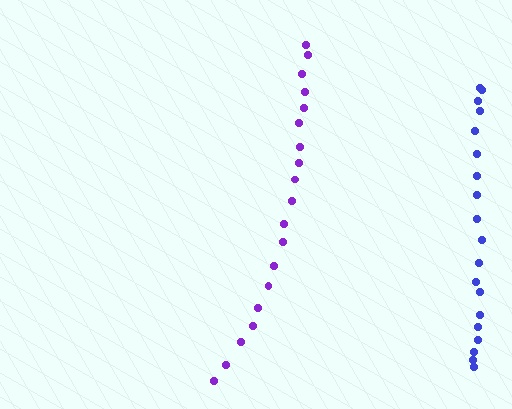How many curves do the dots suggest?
There are 2 distinct paths.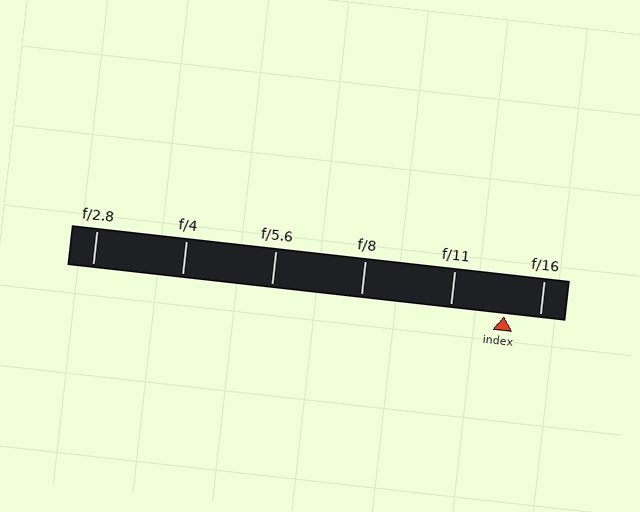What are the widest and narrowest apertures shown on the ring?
The widest aperture shown is f/2.8 and the narrowest is f/16.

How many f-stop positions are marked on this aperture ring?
There are 6 f-stop positions marked.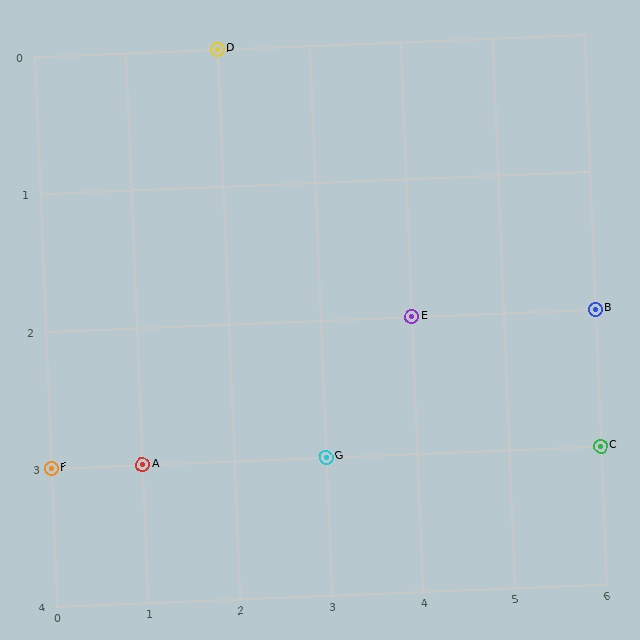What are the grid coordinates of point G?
Point G is at grid coordinates (3, 3).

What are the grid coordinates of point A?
Point A is at grid coordinates (1, 3).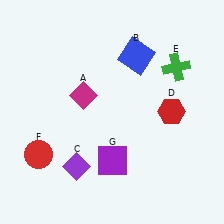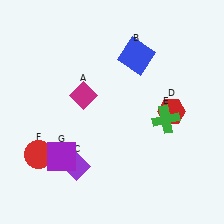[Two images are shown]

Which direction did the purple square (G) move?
The purple square (G) moved left.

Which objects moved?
The objects that moved are: the green cross (E), the purple square (G).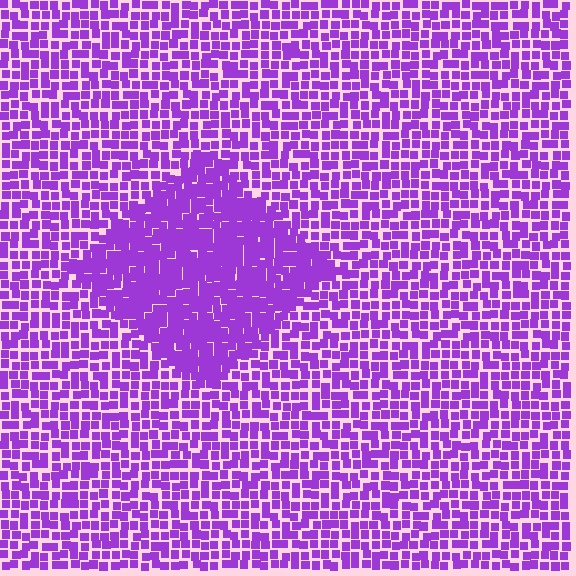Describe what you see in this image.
The image contains small purple elements arranged at two different densities. A diamond-shaped region is visible where the elements are more densely packed than the surrounding area.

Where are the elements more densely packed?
The elements are more densely packed inside the diamond boundary.